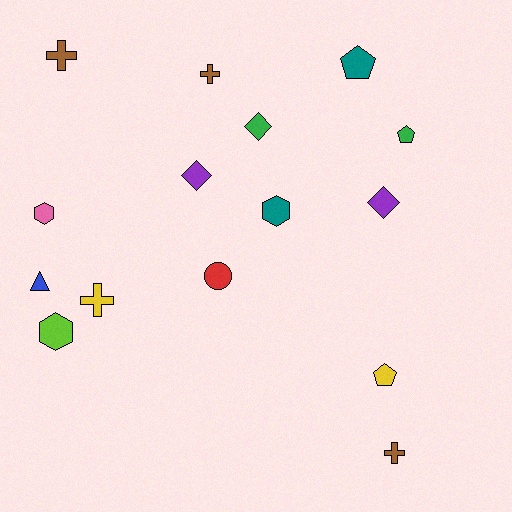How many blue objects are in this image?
There is 1 blue object.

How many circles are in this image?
There is 1 circle.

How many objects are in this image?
There are 15 objects.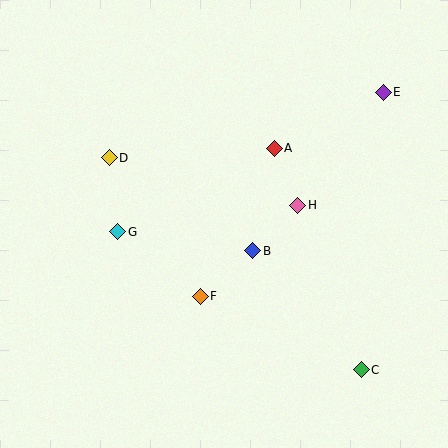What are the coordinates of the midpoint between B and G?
The midpoint between B and G is at (185, 241).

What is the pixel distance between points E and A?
The distance between E and A is 123 pixels.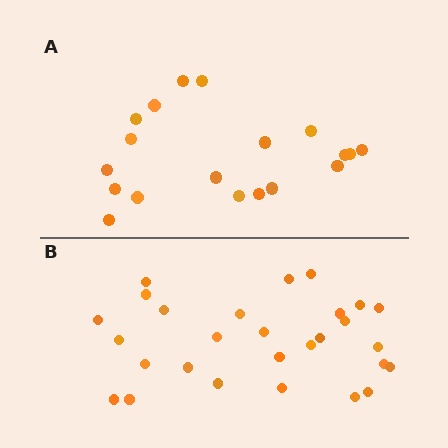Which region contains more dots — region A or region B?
Region B (the bottom region) has more dots.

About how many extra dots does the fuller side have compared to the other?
Region B has roughly 8 or so more dots than region A.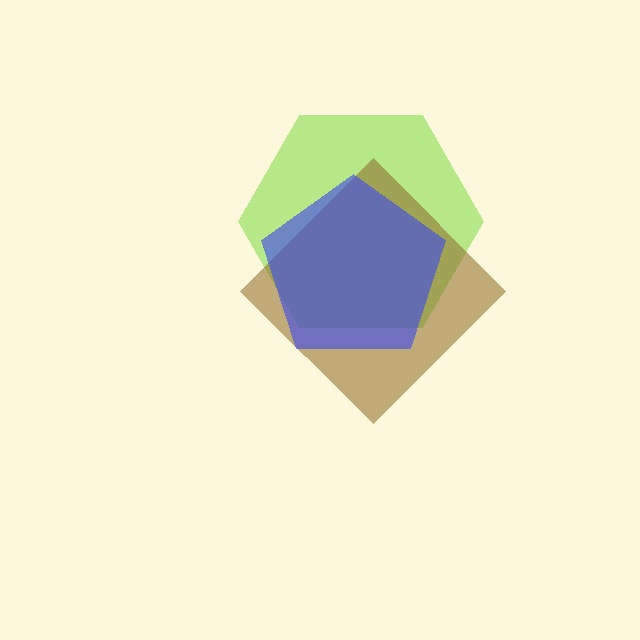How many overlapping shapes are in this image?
There are 3 overlapping shapes in the image.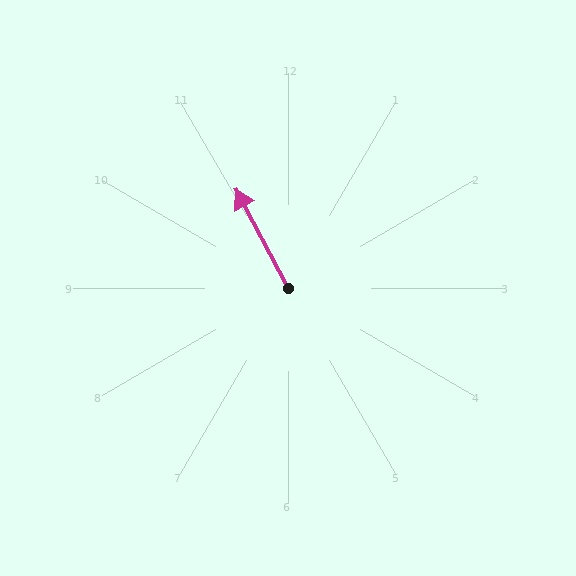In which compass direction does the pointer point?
Northwest.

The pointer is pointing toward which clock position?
Roughly 11 o'clock.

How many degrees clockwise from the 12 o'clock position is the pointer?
Approximately 332 degrees.